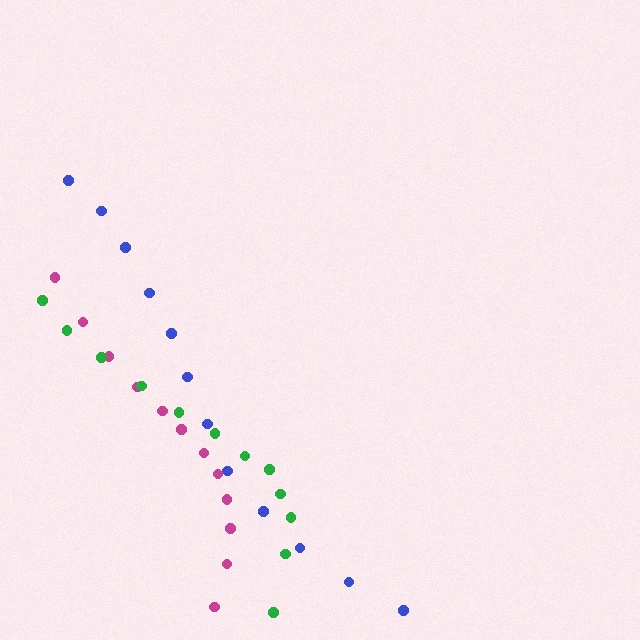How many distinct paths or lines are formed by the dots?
There are 3 distinct paths.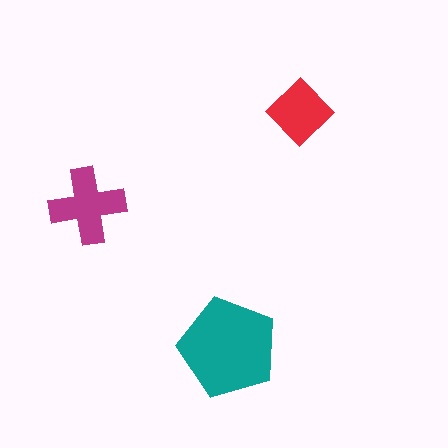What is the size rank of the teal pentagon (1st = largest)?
1st.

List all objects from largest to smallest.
The teal pentagon, the magenta cross, the red diamond.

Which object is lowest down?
The teal pentagon is bottommost.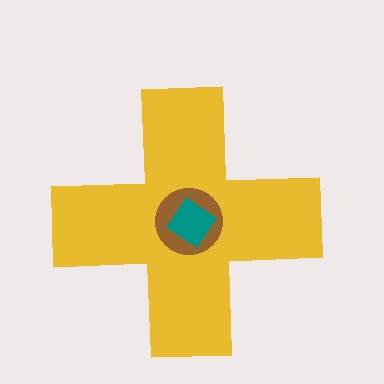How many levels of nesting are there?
3.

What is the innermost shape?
The teal diamond.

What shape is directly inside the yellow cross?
The brown circle.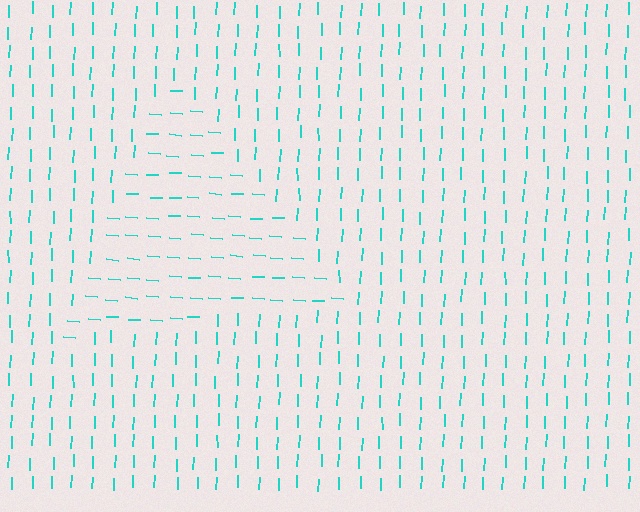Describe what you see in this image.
The image is filled with small cyan line segments. A triangle region in the image has lines oriented differently from the surrounding lines, creating a visible texture boundary.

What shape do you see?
I see a triangle.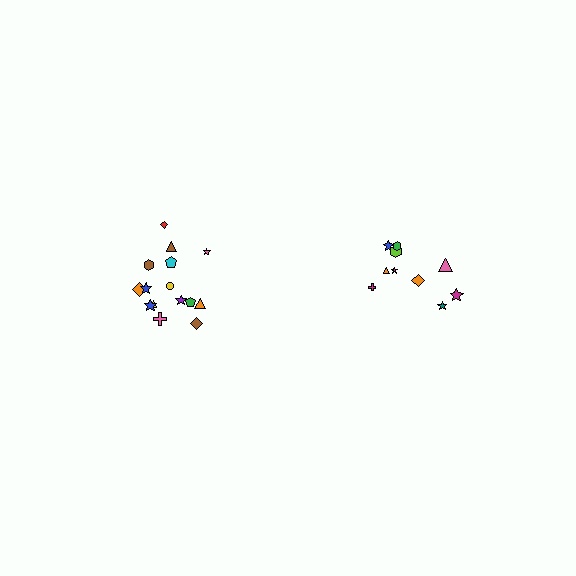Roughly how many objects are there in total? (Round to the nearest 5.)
Roughly 25 objects in total.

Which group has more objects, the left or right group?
The left group.